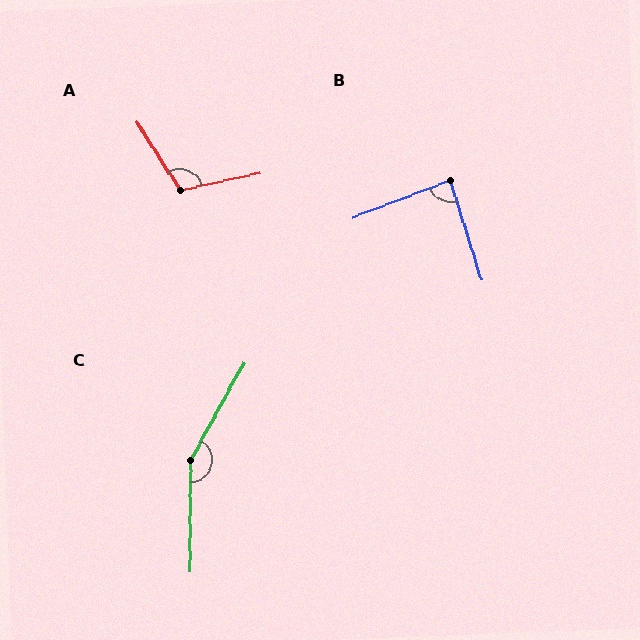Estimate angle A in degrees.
Approximately 110 degrees.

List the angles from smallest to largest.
B (87°), A (110°), C (151°).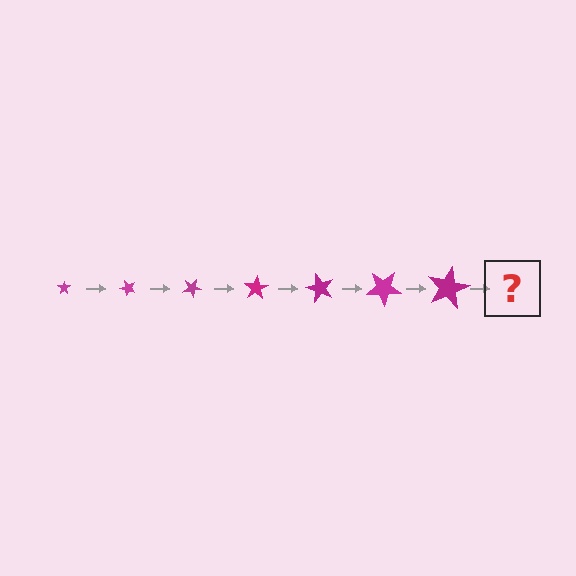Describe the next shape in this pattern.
It should be a star, larger than the previous one and rotated 350 degrees from the start.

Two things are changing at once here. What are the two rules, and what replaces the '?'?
The two rules are that the star grows larger each step and it rotates 50 degrees each step. The '?' should be a star, larger than the previous one and rotated 350 degrees from the start.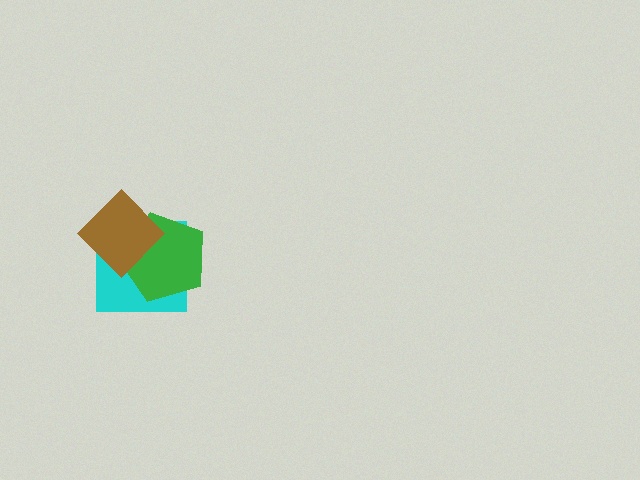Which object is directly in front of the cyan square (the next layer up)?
The green pentagon is directly in front of the cyan square.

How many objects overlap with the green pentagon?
2 objects overlap with the green pentagon.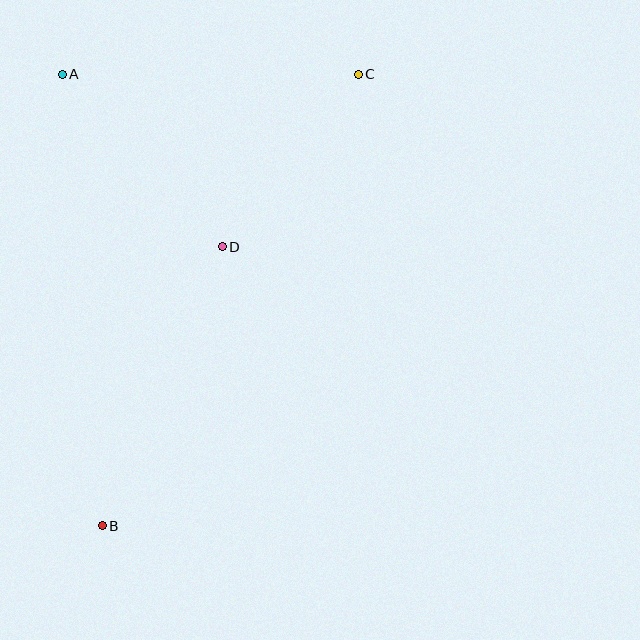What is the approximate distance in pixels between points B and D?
The distance between B and D is approximately 304 pixels.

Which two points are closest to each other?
Points C and D are closest to each other.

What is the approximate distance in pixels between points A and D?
The distance between A and D is approximately 235 pixels.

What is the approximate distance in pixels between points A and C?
The distance between A and C is approximately 296 pixels.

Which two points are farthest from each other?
Points B and C are farthest from each other.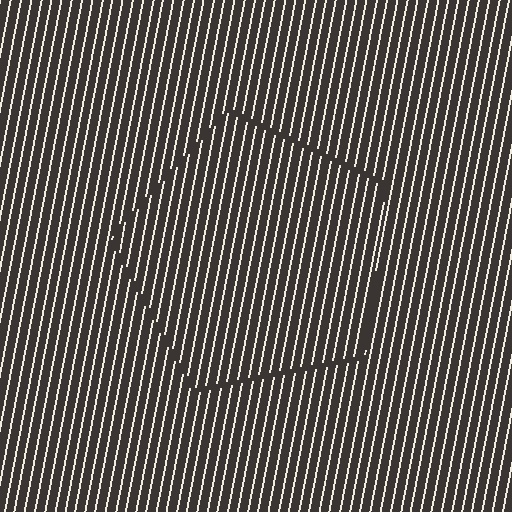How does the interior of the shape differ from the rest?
The interior of the shape contains the same grating, shifted by half a period — the contour is defined by the phase discontinuity where line-ends from the inner and outer gratings abut.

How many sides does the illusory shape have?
5 sides — the line-ends trace a pentagon.